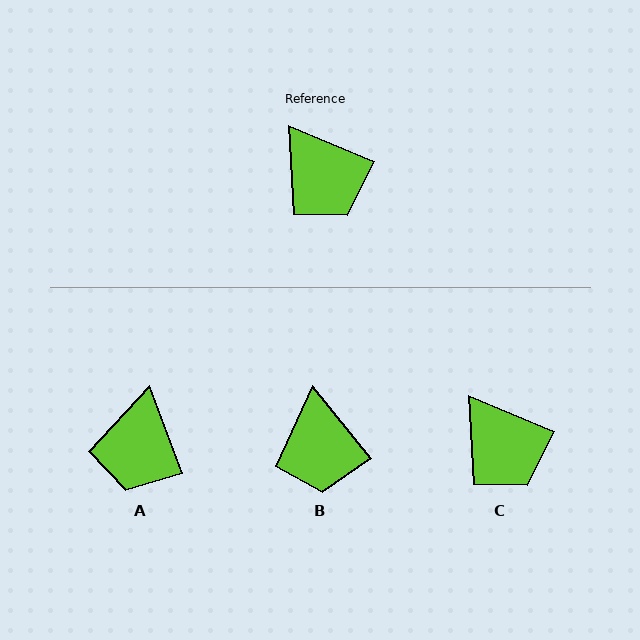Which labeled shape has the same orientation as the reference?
C.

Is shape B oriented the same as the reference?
No, it is off by about 28 degrees.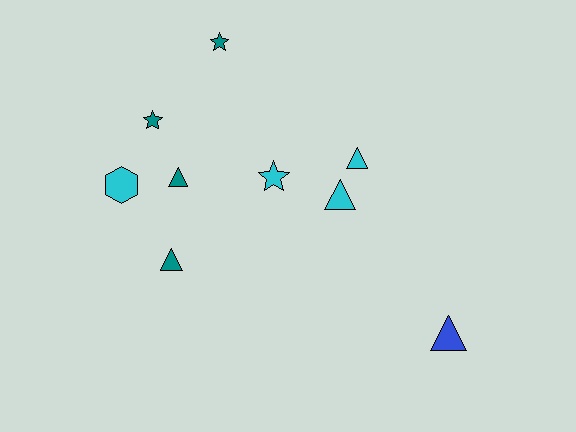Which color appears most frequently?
Cyan, with 4 objects.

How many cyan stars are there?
There is 1 cyan star.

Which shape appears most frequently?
Triangle, with 5 objects.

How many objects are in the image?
There are 9 objects.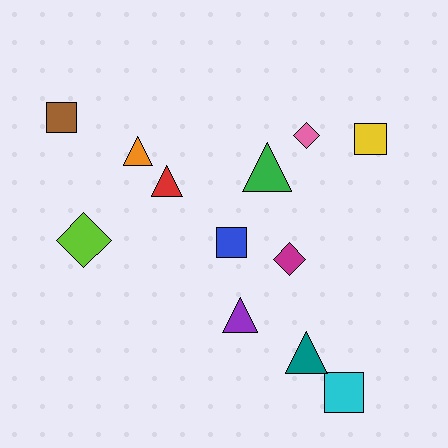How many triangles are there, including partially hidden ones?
There are 5 triangles.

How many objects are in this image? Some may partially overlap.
There are 12 objects.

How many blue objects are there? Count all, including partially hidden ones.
There is 1 blue object.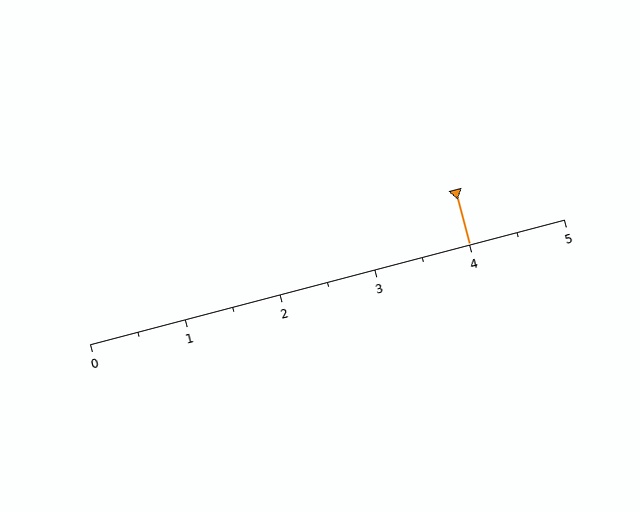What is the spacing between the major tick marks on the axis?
The major ticks are spaced 1 apart.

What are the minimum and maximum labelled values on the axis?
The axis runs from 0 to 5.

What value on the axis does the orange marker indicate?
The marker indicates approximately 4.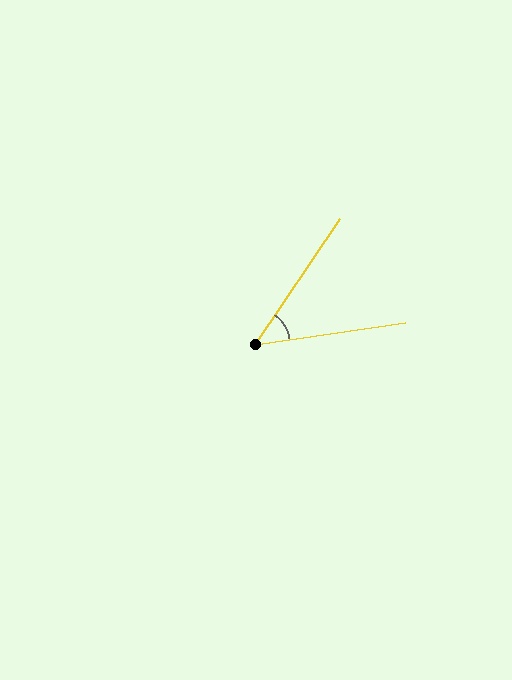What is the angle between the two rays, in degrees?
Approximately 48 degrees.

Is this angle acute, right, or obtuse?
It is acute.